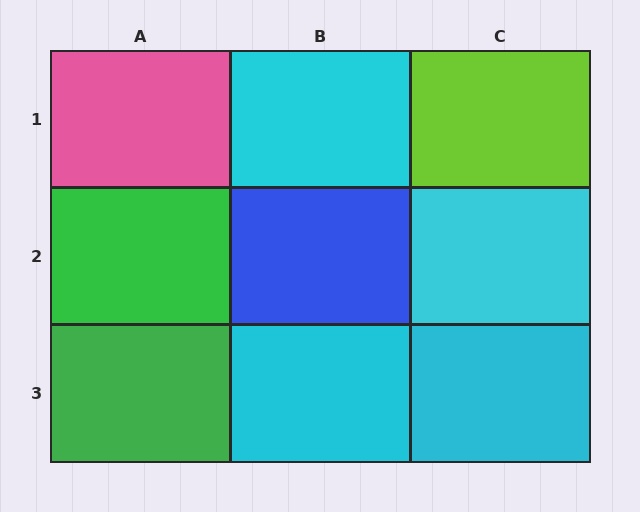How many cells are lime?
1 cell is lime.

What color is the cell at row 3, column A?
Green.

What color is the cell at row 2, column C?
Cyan.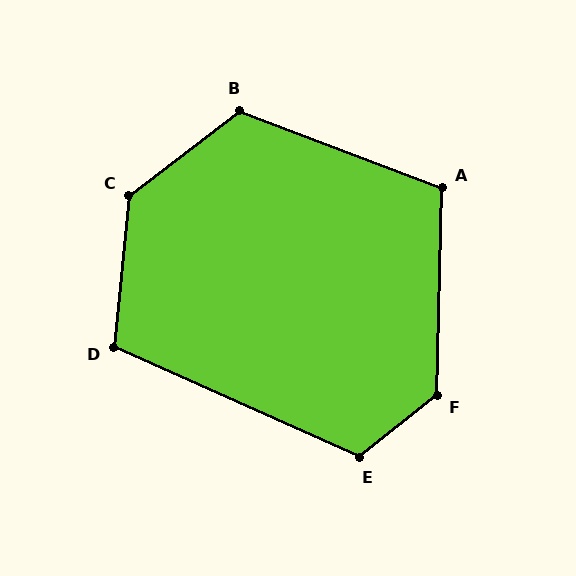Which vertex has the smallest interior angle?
D, at approximately 109 degrees.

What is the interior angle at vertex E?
Approximately 117 degrees (obtuse).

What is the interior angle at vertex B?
Approximately 122 degrees (obtuse).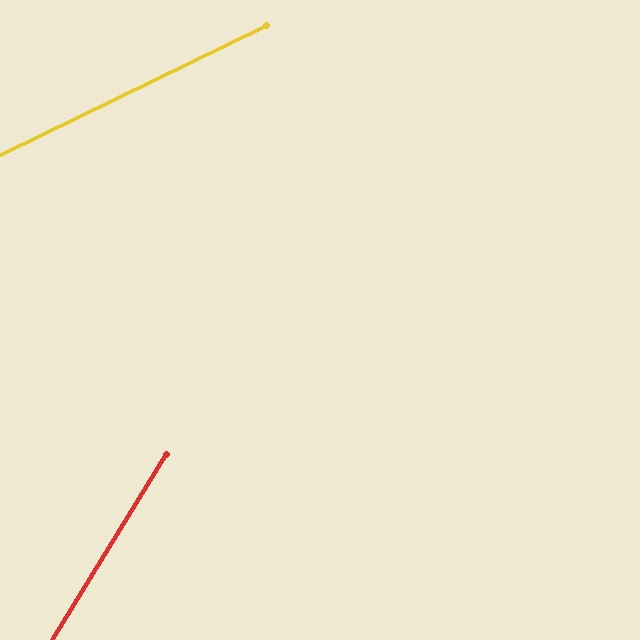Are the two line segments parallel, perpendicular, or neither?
Neither parallel nor perpendicular — they differ by about 33°.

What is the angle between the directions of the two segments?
Approximately 33 degrees.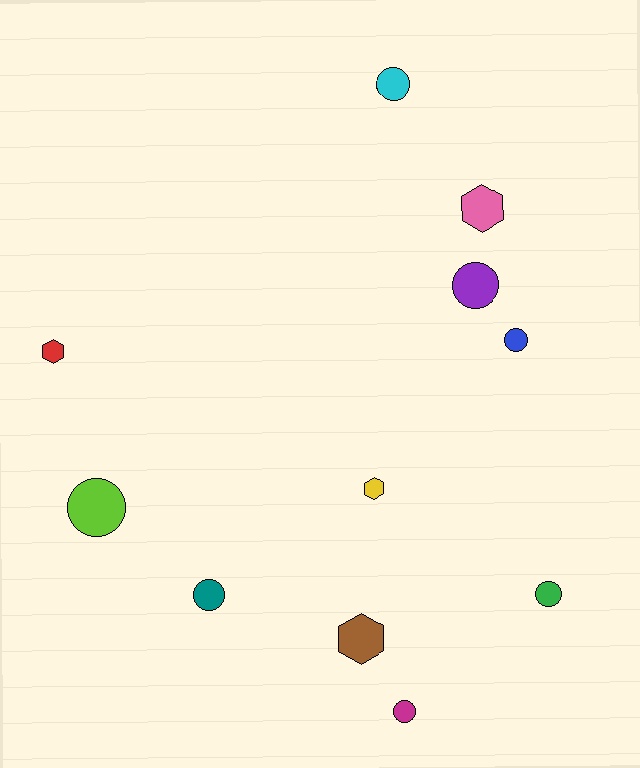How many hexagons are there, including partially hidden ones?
There are 4 hexagons.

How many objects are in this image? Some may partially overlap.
There are 11 objects.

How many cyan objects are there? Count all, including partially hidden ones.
There is 1 cyan object.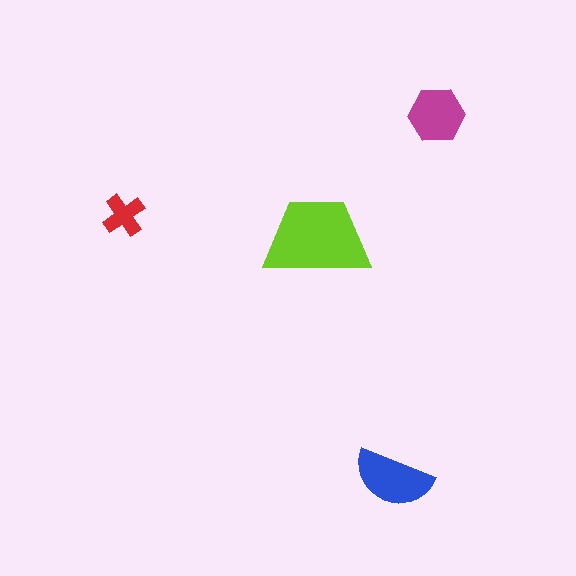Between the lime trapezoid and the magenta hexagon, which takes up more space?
The lime trapezoid.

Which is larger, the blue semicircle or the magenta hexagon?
The blue semicircle.